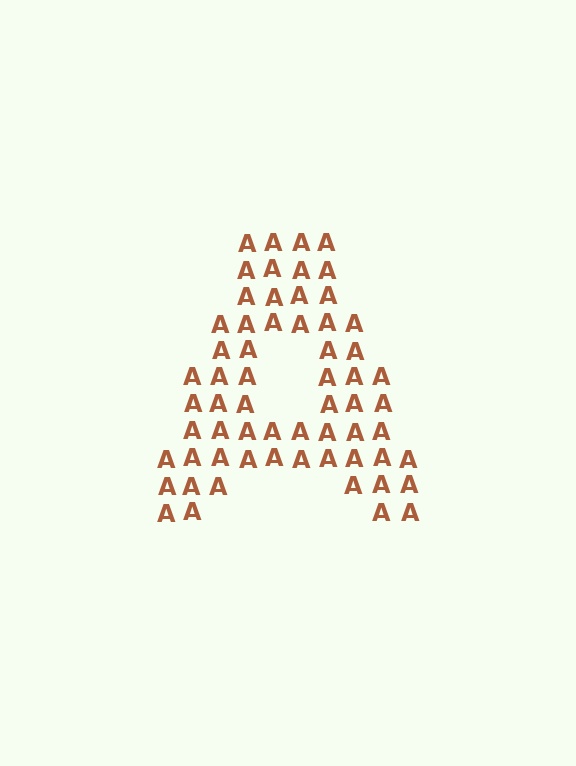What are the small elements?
The small elements are letter A's.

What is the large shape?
The large shape is the letter A.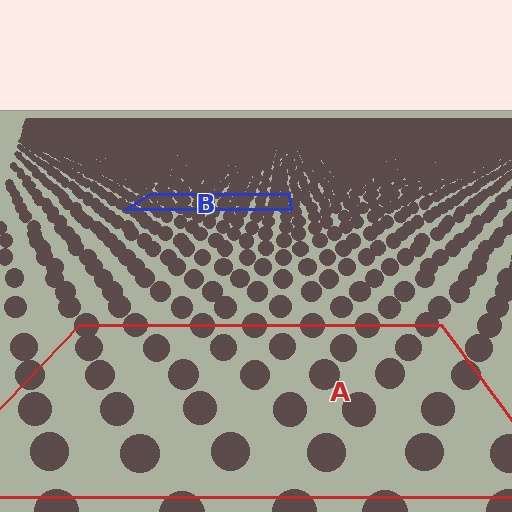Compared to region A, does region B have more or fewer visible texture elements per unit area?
Region B has more texture elements per unit area — they are packed more densely because it is farther away.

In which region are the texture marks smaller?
The texture marks are smaller in region B, because it is farther away.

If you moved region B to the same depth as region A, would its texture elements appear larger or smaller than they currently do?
They would appear larger. At a closer depth, the same texture elements are projected at a bigger on-screen size.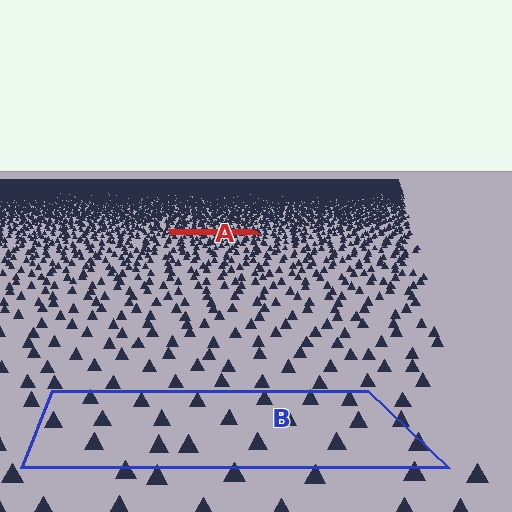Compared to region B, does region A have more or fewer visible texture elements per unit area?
Region A has more texture elements per unit area — they are packed more densely because it is farther away.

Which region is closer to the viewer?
Region B is closer. The texture elements there are larger and more spread out.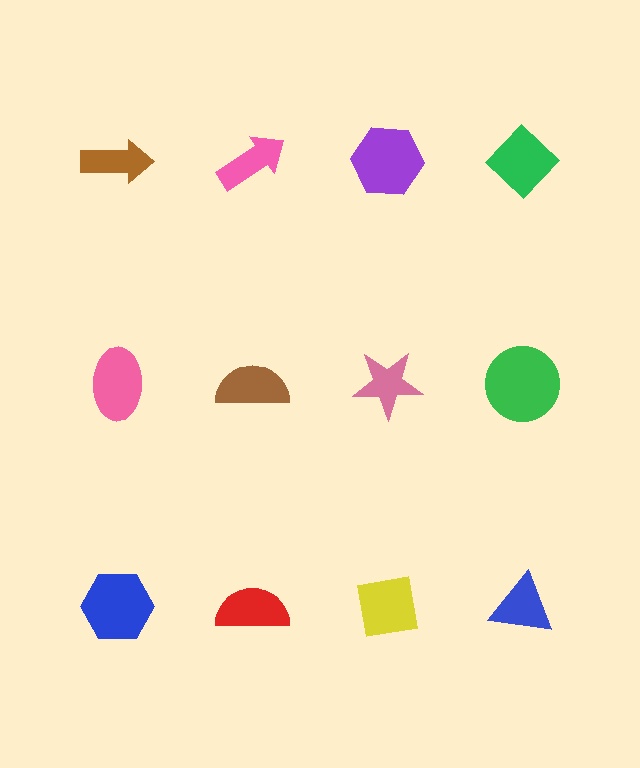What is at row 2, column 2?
A brown semicircle.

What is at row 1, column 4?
A green diamond.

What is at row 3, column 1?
A blue hexagon.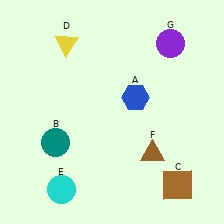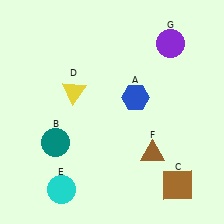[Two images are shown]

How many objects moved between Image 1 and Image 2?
1 object moved between the two images.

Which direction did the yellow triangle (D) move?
The yellow triangle (D) moved down.